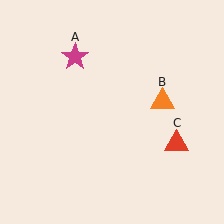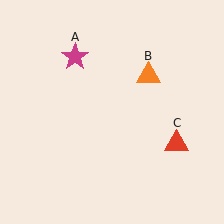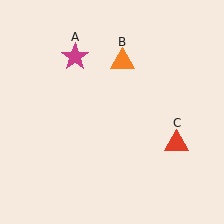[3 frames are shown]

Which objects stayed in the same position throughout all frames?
Magenta star (object A) and red triangle (object C) remained stationary.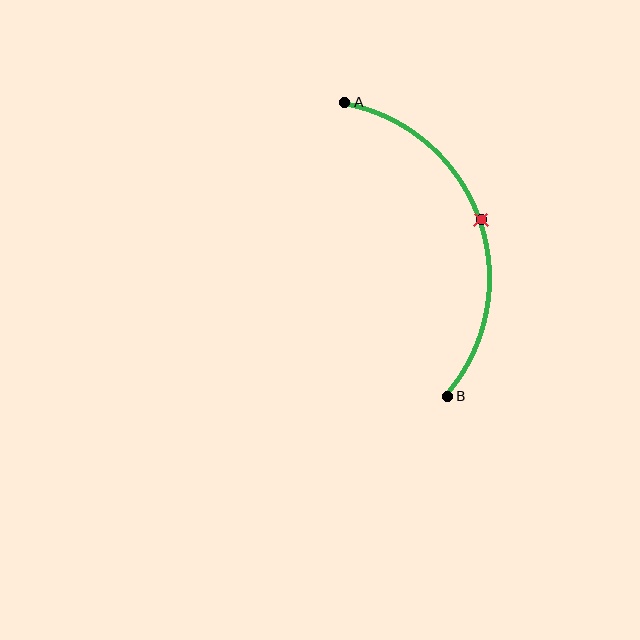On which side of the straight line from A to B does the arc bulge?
The arc bulges to the right of the straight line connecting A and B.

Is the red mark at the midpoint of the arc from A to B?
Yes. The red mark lies on the arc at equal arc-length from both A and B — it is the arc midpoint.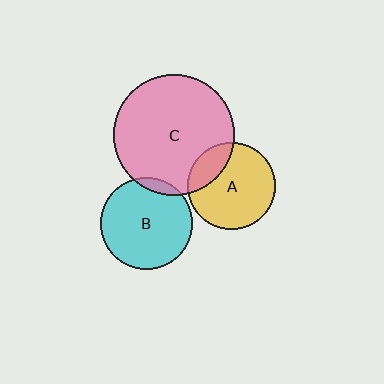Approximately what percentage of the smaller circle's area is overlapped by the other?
Approximately 5%.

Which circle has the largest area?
Circle C (pink).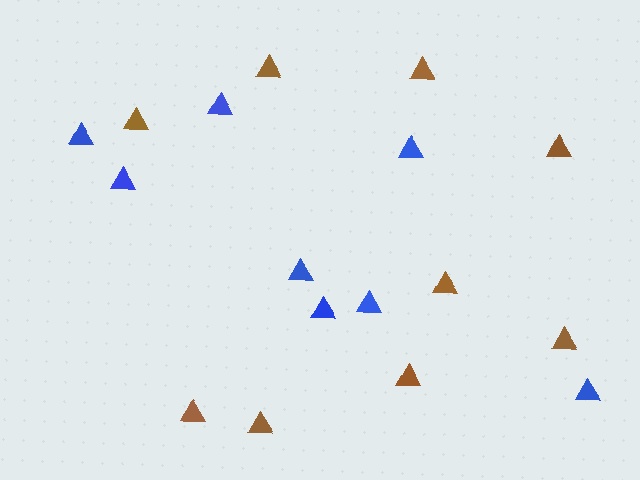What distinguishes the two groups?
There are 2 groups: one group of blue triangles (8) and one group of brown triangles (9).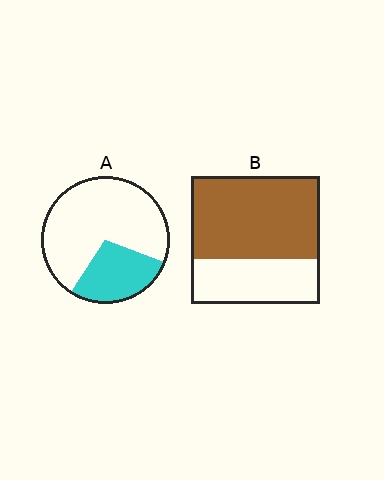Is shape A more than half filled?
No.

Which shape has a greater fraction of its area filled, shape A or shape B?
Shape B.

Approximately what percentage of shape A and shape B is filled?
A is approximately 30% and B is approximately 65%.